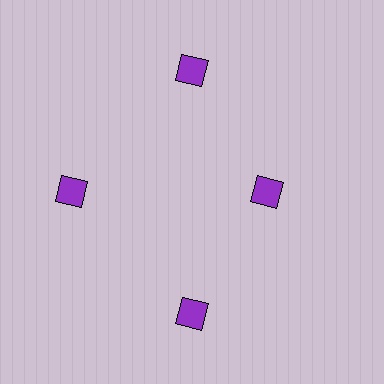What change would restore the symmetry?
The symmetry would be restored by moving it outward, back onto the ring so that all 4 diamonds sit at equal angles and equal distance from the center.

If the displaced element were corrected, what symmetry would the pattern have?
It would have 4-fold rotational symmetry — the pattern would map onto itself every 90 degrees.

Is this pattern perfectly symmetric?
No. The 4 purple diamonds are arranged in a ring, but one element near the 3 o'clock position is pulled inward toward the center, breaking the 4-fold rotational symmetry.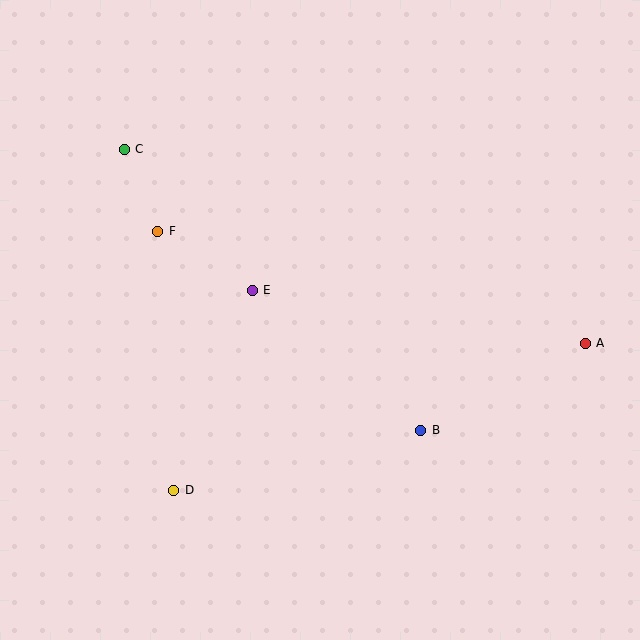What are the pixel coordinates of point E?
Point E is at (252, 290).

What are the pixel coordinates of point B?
Point B is at (421, 430).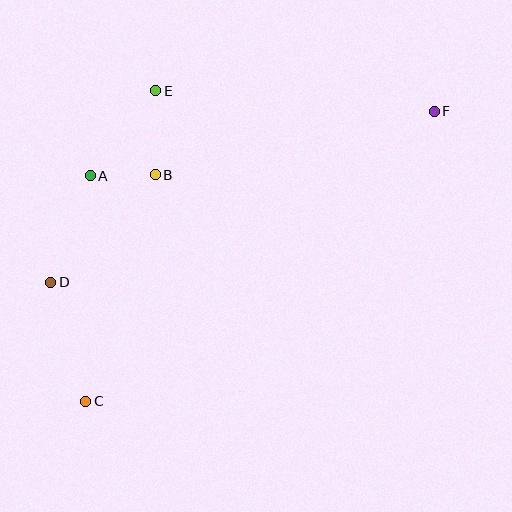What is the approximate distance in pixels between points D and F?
The distance between D and F is approximately 420 pixels.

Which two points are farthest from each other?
Points C and F are farthest from each other.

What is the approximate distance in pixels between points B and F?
The distance between B and F is approximately 286 pixels.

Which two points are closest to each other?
Points A and B are closest to each other.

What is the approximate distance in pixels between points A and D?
The distance between A and D is approximately 113 pixels.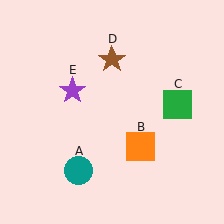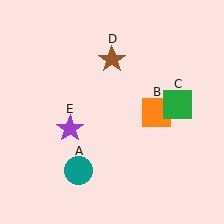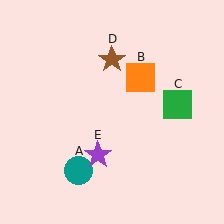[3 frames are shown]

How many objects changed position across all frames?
2 objects changed position: orange square (object B), purple star (object E).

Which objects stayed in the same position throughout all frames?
Teal circle (object A) and green square (object C) and brown star (object D) remained stationary.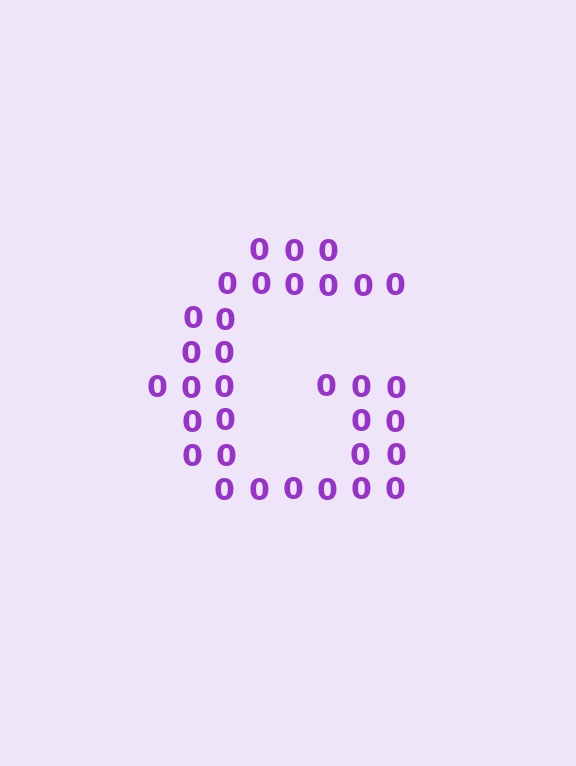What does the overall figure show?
The overall figure shows the letter G.